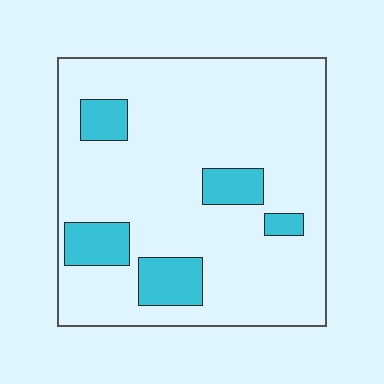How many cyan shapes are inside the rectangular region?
5.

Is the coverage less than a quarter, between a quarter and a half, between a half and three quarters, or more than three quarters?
Less than a quarter.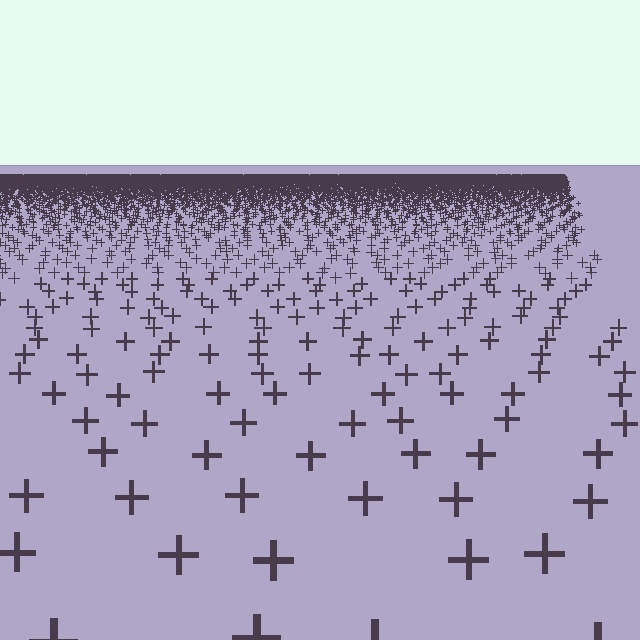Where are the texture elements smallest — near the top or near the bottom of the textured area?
Near the top.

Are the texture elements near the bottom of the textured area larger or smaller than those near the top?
Larger. Near the bottom, elements are closer to the viewer and appear at a bigger on-screen size.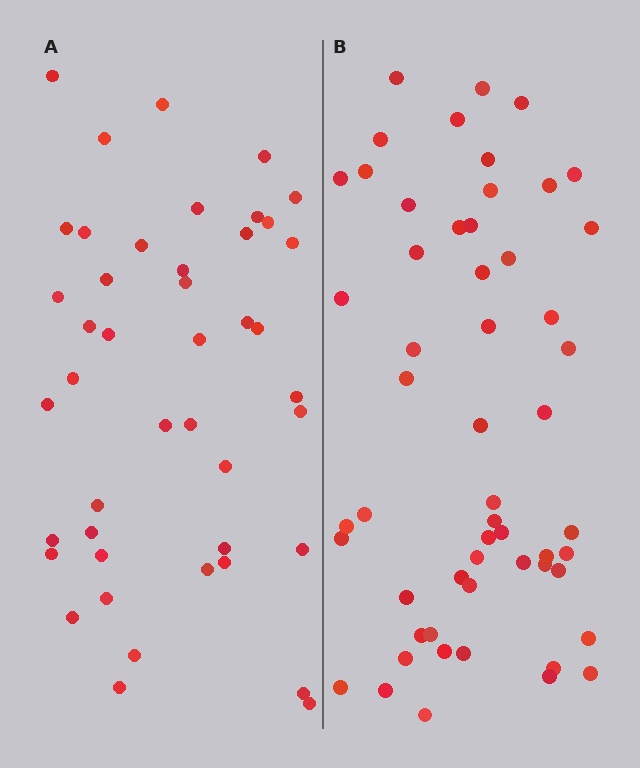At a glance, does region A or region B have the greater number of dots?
Region B (the right region) has more dots.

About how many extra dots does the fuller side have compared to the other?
Region B has roughly 12 or so more dots than region A.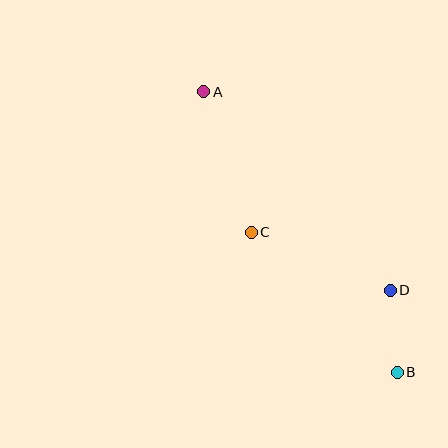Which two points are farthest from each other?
Points A and B are farthest from each other.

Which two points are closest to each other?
Points B and D are closest to each other.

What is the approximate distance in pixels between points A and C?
The distance between A and C is approximately 148 pixels.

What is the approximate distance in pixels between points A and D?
The distance between A and D is approximately 272 pixels.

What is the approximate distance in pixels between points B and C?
The distance between B and C is approximately 202 pixels.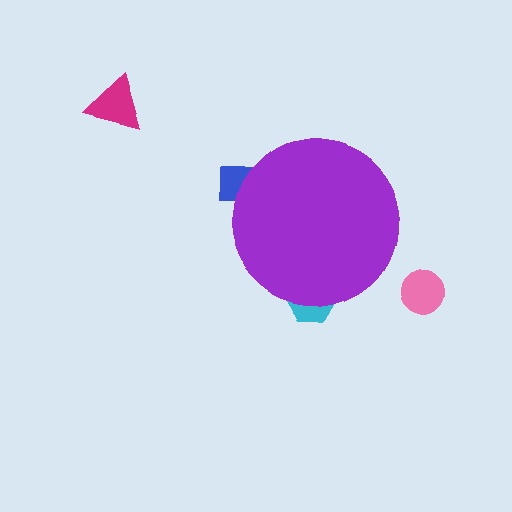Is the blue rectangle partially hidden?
Yes, the blue rectangle is partially hidden behind the purple circle.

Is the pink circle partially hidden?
No, the pink circle is fully visible.